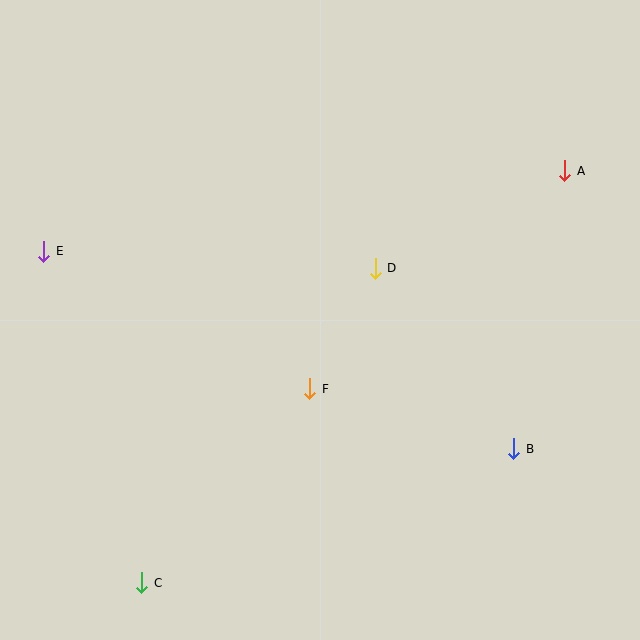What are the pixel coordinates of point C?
Point C is at (142, 583).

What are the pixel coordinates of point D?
Point D is at (375, 268).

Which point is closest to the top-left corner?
Point E is closest to the top-left corner.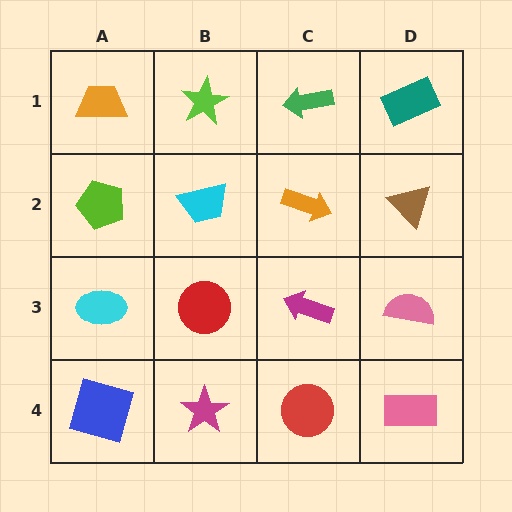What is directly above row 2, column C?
A green arrow.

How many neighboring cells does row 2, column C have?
4.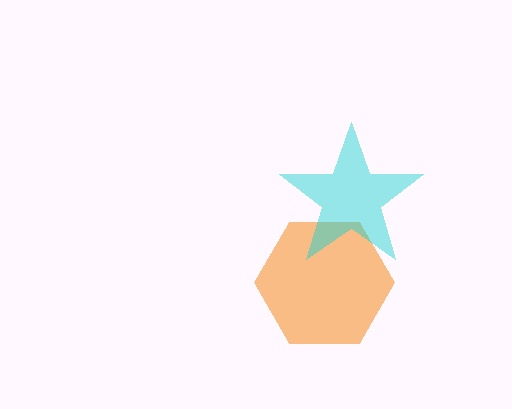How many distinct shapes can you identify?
There are 2 distinct shapes: an orange hexagon, a cyan star.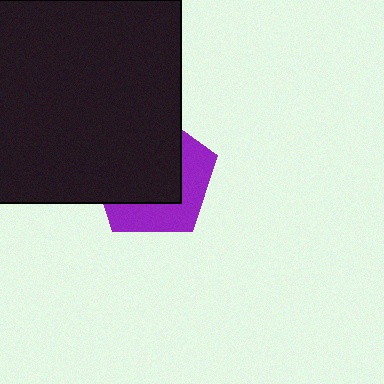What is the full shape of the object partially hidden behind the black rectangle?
The partially hidden object is a purple pentagon.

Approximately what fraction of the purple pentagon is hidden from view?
Roughly 61% of the purple pentagon is hidden behind the black rectangle.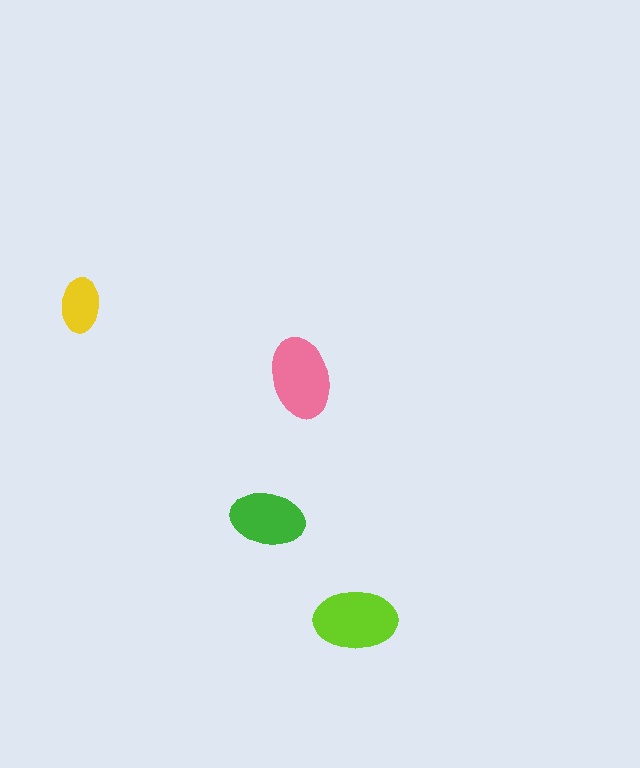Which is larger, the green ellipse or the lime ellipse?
The lime one.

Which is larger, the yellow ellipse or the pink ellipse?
The pink one.